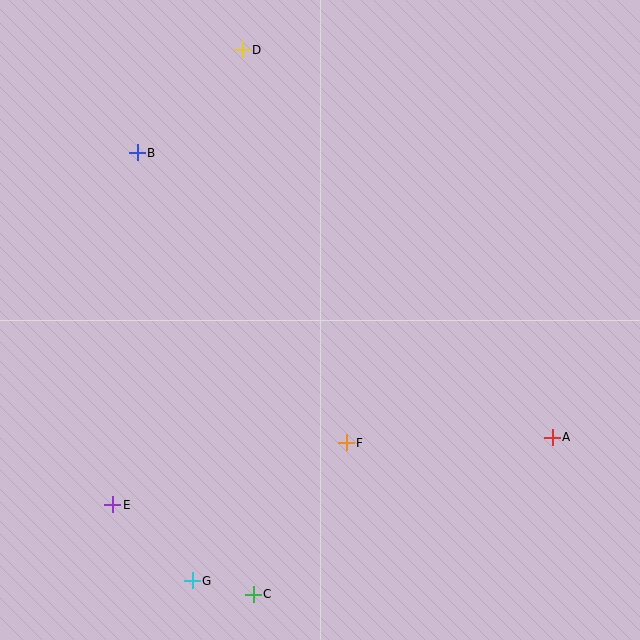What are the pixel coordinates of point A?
Point A is at (552, 437).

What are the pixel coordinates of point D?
Point D is at (242, 50).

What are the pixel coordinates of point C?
Point C is at (253, 594).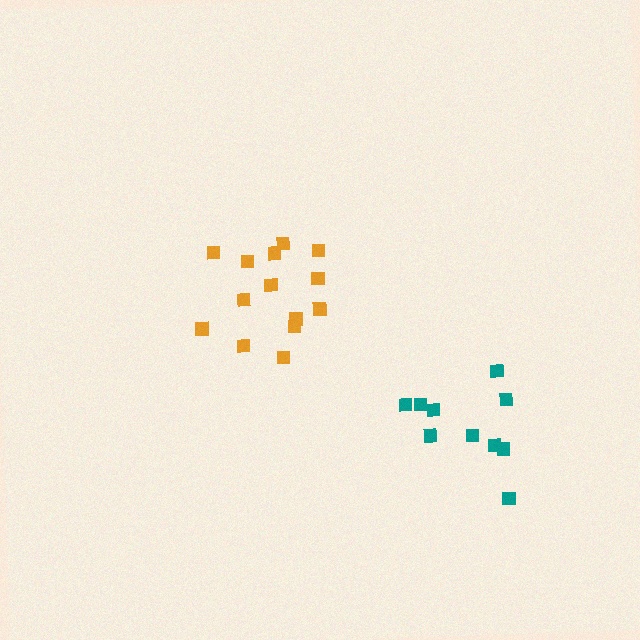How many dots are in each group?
Group 1: 14 dots, Group 2: 10 dots (24 total).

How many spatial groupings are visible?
There are 2 spatial groupings.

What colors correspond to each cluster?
The clusters are colored: orange, teal.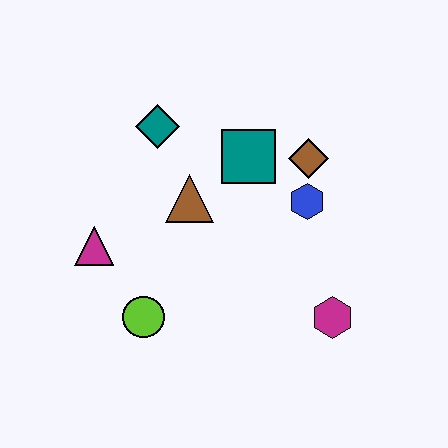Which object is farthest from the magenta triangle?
The magenta hexagon is farthest from the magenta triangle.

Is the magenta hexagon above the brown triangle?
No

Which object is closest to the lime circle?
The magenta triangle is closest to the lime circle.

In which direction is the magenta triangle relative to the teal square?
The magenta triangle is to the left of the teal square.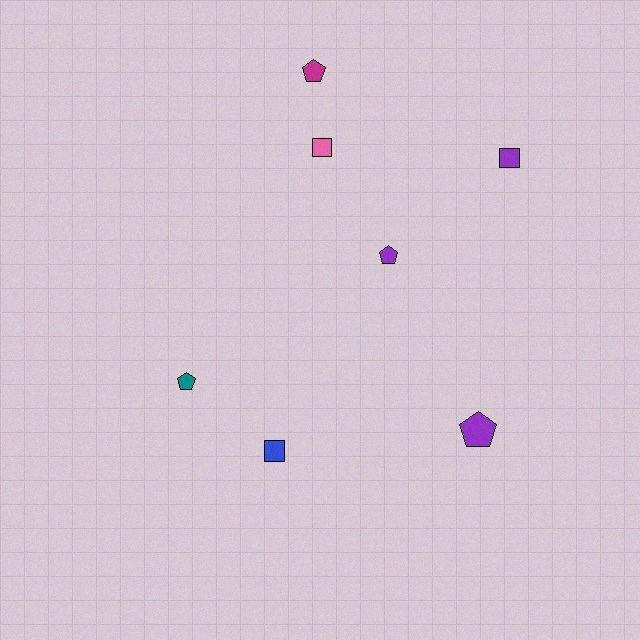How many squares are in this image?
There are 3 squares.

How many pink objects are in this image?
There is 1 pink object.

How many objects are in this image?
There are 7 objects.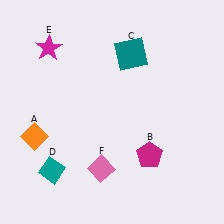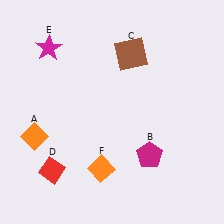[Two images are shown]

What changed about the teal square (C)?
In Image 1, C is teal. In Image 2, it changed to brown.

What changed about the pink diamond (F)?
In Image 1, F is pink. In Image 2, it changed to orange.